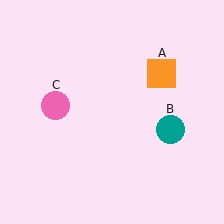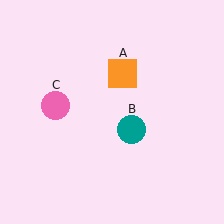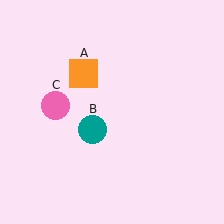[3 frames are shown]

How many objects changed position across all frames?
2 objects changed position: orange square (object A), teal circle (object B).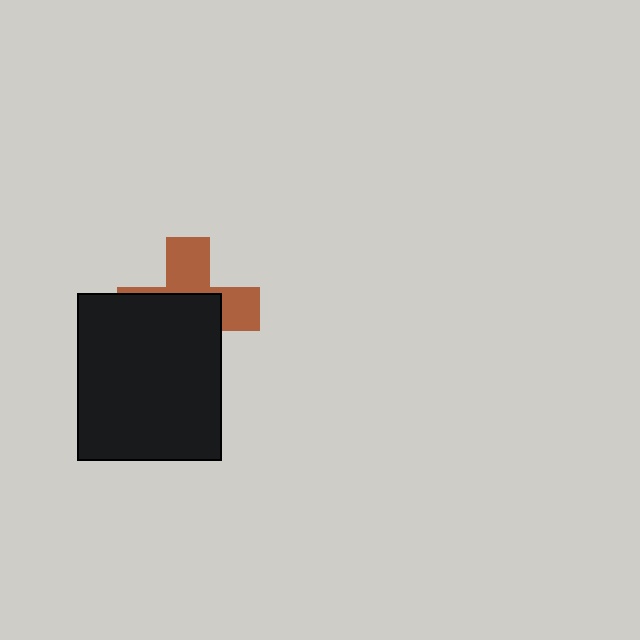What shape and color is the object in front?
The object in front is a black rectangle.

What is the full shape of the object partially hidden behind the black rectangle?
The partially hidden object is a brown cross.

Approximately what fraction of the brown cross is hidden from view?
Roughly 57% of the brown cross is hidden behind the black rectangle.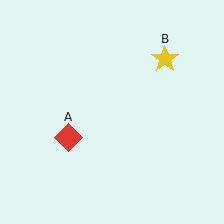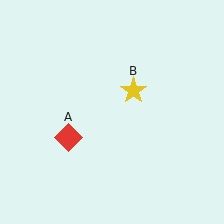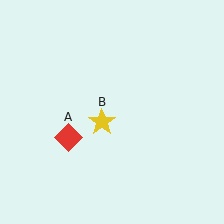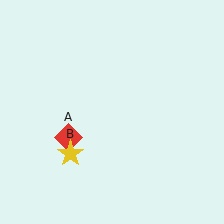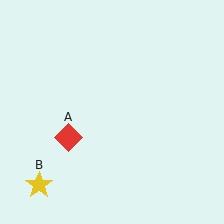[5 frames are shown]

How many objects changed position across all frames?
1 object changed position: yellow star (object B).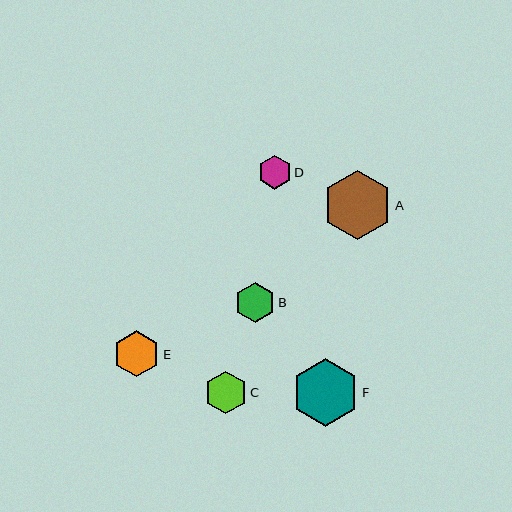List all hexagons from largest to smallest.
From largest to smallest: A, F, E, C, B, D.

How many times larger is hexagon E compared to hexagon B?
Hexagon E is approximately 1.2 times the size of hexagon B.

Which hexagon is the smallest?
Hexagon D is the smallest with a size of approximately 34 pixels.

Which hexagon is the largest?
Hexagon A is the largest with a size of approximately 69 pixels.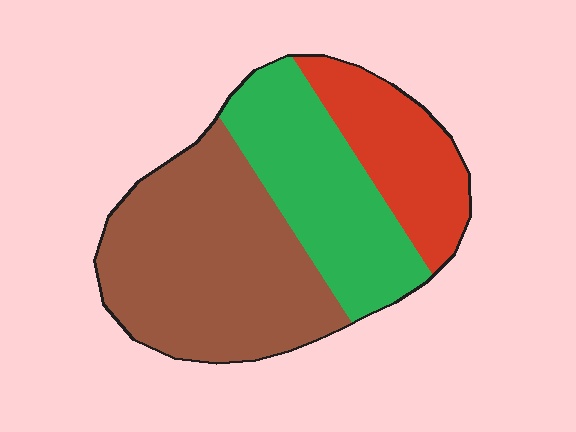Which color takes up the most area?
Brown, at roughly 50%.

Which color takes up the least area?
Red, at roughly 20%.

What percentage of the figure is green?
Green takes up about one third (1/3) of the figure.